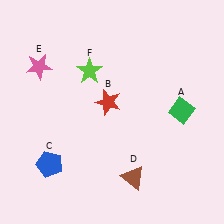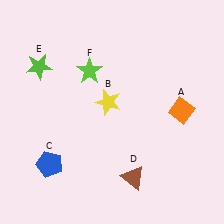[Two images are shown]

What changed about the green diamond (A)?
In Image 1, A is green. In Image 2, it changed to orange.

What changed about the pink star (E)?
In Image 1, E is pink. In Image 2, it changed to lime.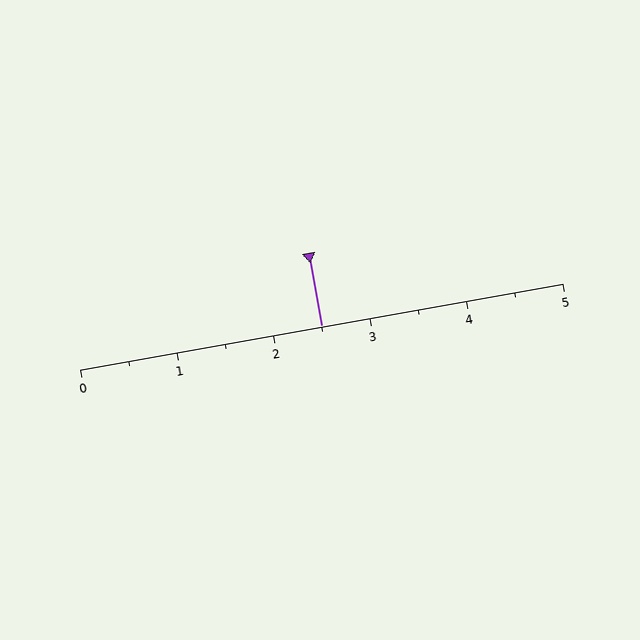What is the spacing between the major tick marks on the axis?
The major ticks are spaced 1 apart.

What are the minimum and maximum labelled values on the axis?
The axis runs from 0 to 5.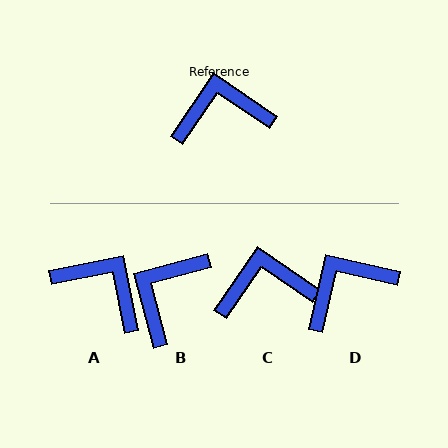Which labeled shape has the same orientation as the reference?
C.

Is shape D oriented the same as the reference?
No, it is off by about 22 degrees.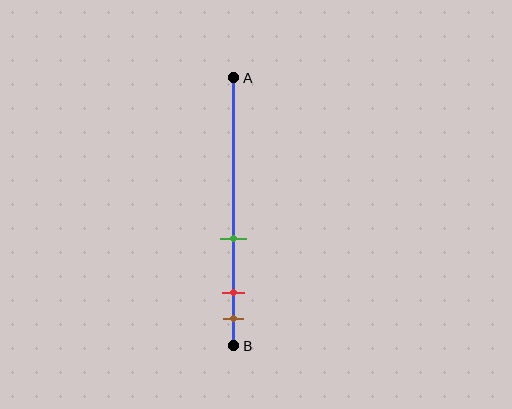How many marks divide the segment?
There are 3 marks dividing the segment.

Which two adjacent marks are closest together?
The red and brown marks are the closest adjacent pair.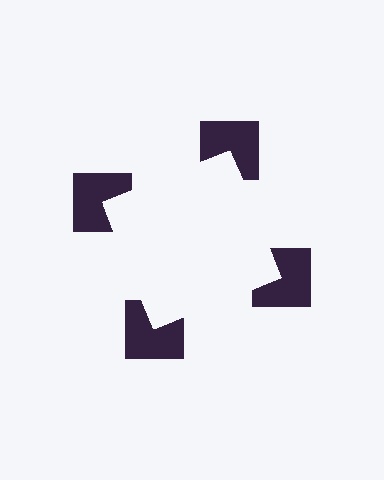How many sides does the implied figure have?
4 sides.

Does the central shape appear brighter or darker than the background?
It typically appears slightly brighter than the background, even though no actual brightness change is drawn.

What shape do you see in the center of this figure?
An illusory square — its edges are inferred from the aligned wedge cuts in the notched squares, not physically drawn.